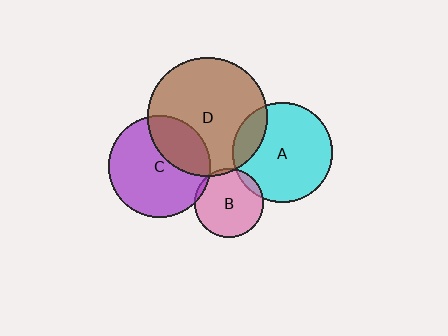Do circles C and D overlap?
Yes.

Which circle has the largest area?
Circle D (brown).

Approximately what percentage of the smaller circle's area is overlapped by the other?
Approximately 30%.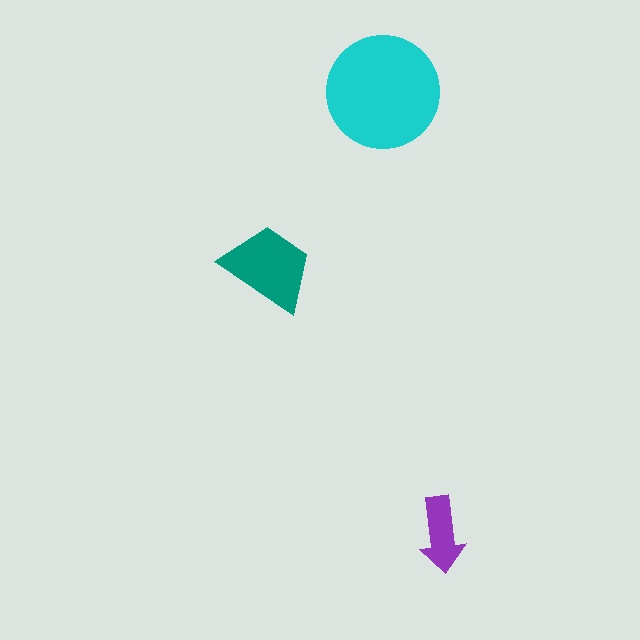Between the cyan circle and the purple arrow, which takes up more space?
The cyan circle.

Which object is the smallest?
The purple arrow.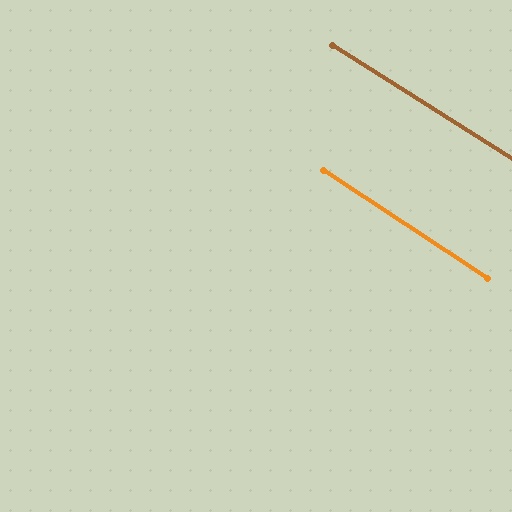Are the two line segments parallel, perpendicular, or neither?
Parallel — their directions differ by only 1.2°.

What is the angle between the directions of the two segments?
Approximately 1 degree.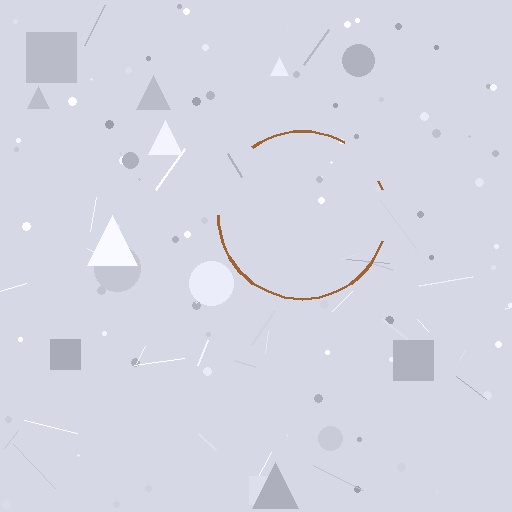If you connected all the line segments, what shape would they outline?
They would outline a circle.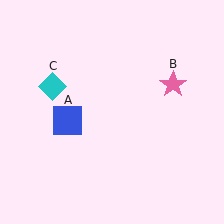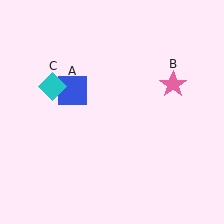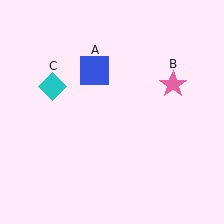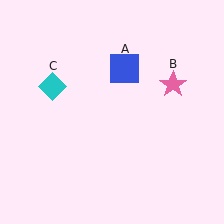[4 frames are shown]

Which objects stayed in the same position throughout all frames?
Pink star (object B) and cyan diamond (object C) remained stationary.